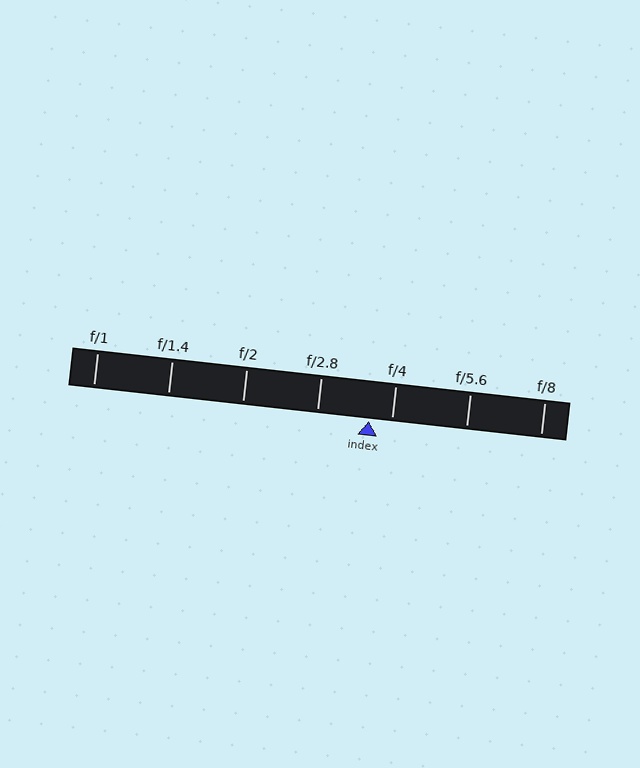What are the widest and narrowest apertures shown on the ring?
The widest aperture shown is f/1 and the narrowest is f/8.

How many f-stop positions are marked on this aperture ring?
There are 7 f-stop positions marked.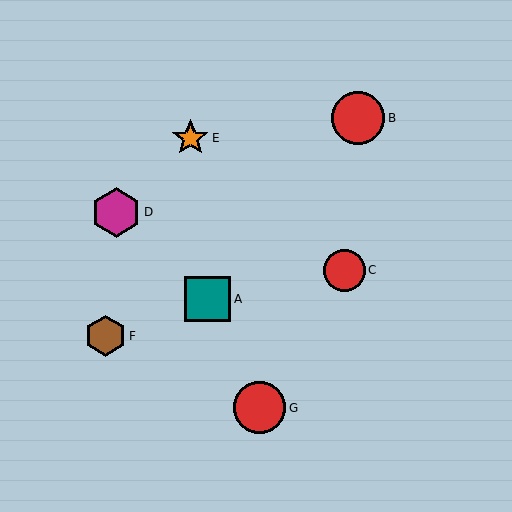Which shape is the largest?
The red circle (labeled B) is the largest.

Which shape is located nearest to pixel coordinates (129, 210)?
The magenta hexagon (labeled D) at (116, 212) is nearest to that location.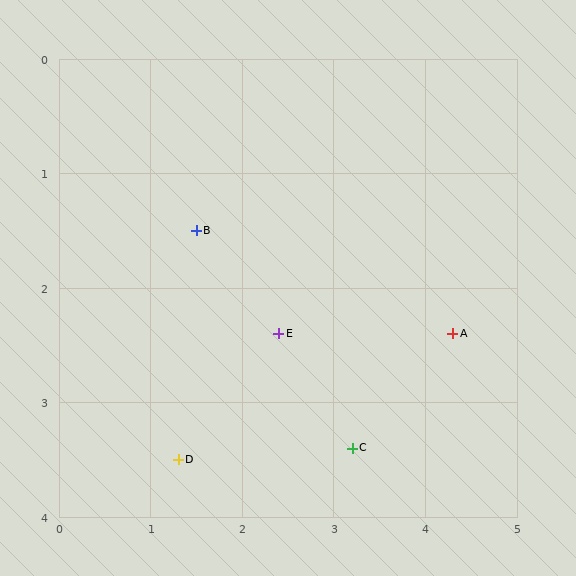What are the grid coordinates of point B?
Point B is at approximately (1.5, 1.5).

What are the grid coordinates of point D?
Point D is at approximately (1.3, 3.5).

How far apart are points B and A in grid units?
Points B and A are about 2.9 grid units apart.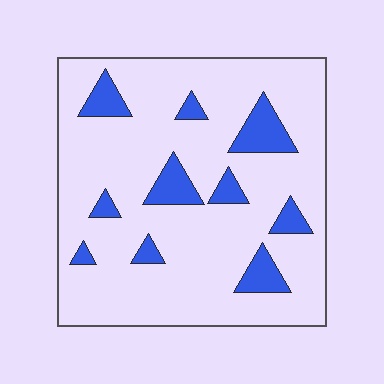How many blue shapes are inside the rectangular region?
10.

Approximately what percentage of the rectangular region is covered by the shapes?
Approximately 15%.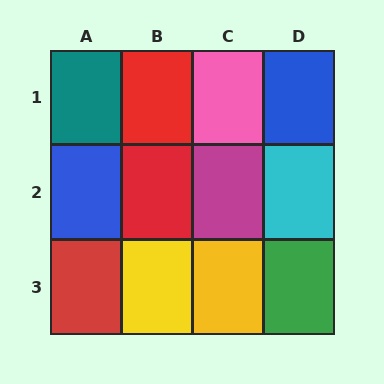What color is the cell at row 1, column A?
Teal.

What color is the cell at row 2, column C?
Magenta.